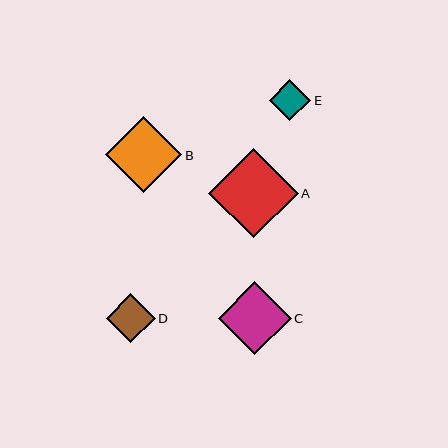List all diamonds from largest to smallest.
From largest to smallest: A, B, C, D, E.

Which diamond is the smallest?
Diamond E is the smallest with a size of approximately 41 pixels.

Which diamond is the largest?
Diamond A is the largest with a size of approximately 89 pixels.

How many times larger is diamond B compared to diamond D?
Diamond B is approximately 1.6 times the size of diamond D.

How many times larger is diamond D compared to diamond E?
Diamond D is approximately 1.2 times the size of diamond E.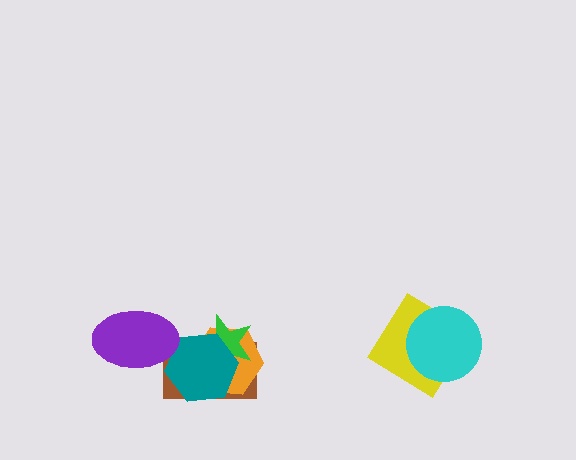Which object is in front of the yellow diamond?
The cyan circle is in front of the yellow diamond.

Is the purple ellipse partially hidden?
No, no other shape covers it.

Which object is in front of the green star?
The teal hexagon is in front of the green star.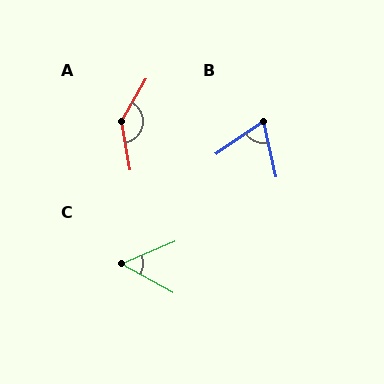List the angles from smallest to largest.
C (52°), B (68°), A (140°).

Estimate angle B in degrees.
Approximately 68 degrees.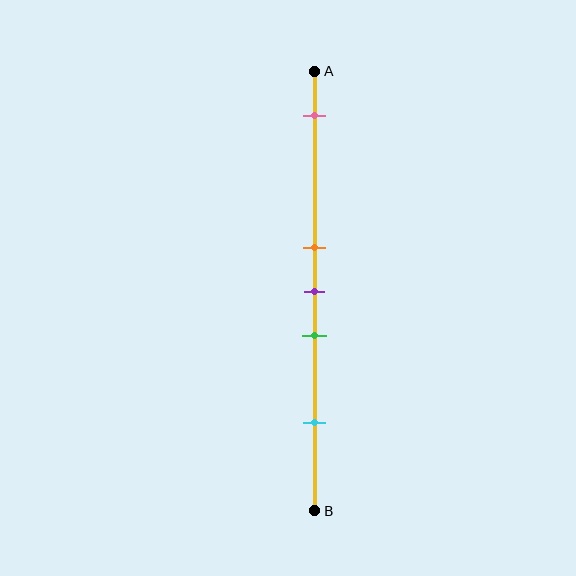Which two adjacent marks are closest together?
The orange and purple marks are the closest adjacent pair.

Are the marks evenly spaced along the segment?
No, the marks are not evenly spaced.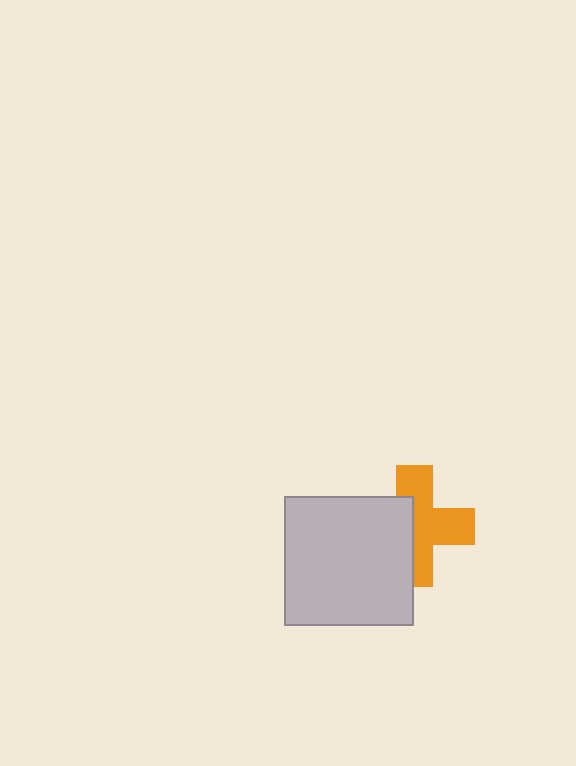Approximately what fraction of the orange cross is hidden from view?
Roughly 42% of the orange cross is hidden behind the light gray square.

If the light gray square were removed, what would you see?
You would see the complete orange cross.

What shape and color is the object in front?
The object in front is a light gray square.